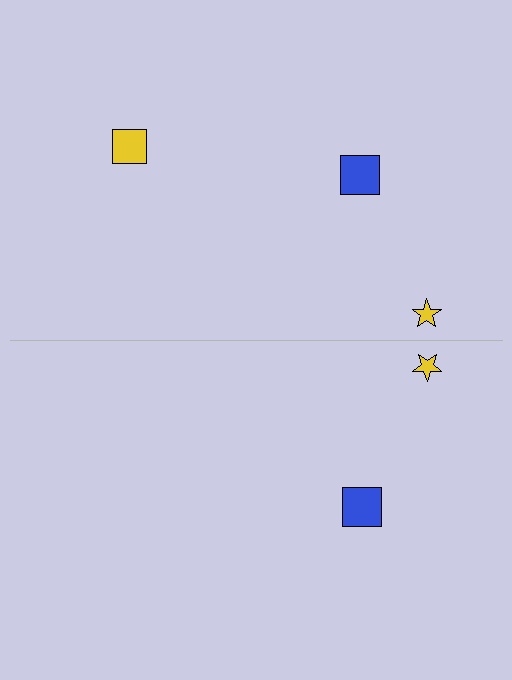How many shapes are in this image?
There are 5 shapes in this image.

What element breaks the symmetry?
A yellow square is missing from the bottom side.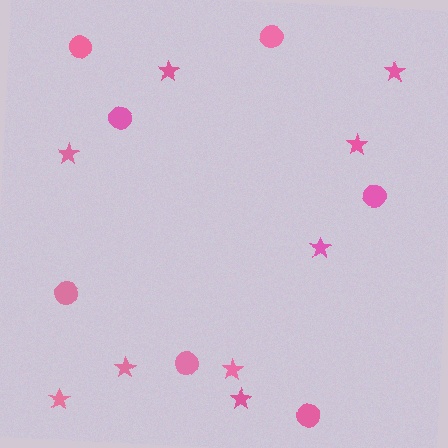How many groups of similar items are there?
There are 2 groups: one group of stars (9) and one group of circles (7).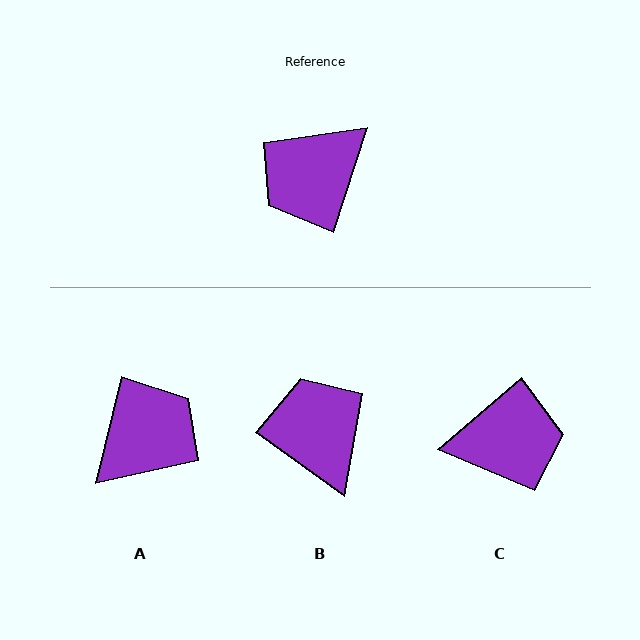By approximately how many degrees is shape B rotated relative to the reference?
Approximately 108 degrees clockwise.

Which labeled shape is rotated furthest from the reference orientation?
A, about 176 degrees away.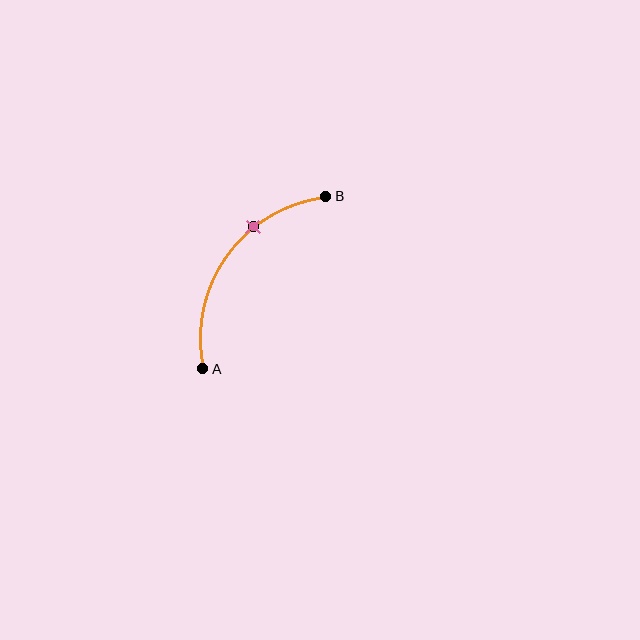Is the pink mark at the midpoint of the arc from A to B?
No. The pink mark lies on the arc but is closer to endpoint B. The arc midpoint would be at the point on the curve equidistant along the arc from both A and B.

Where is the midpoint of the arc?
The arc midpoint is the point on the curve farthest from the straight line joining A and B. It sits above and to the left of that line.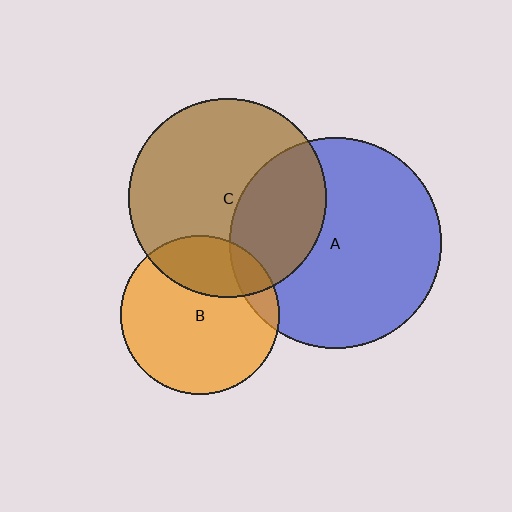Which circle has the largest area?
Circle A (blue).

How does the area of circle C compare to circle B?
Approximately 1.6 times.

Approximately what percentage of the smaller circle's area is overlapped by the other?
Approximately 35%.